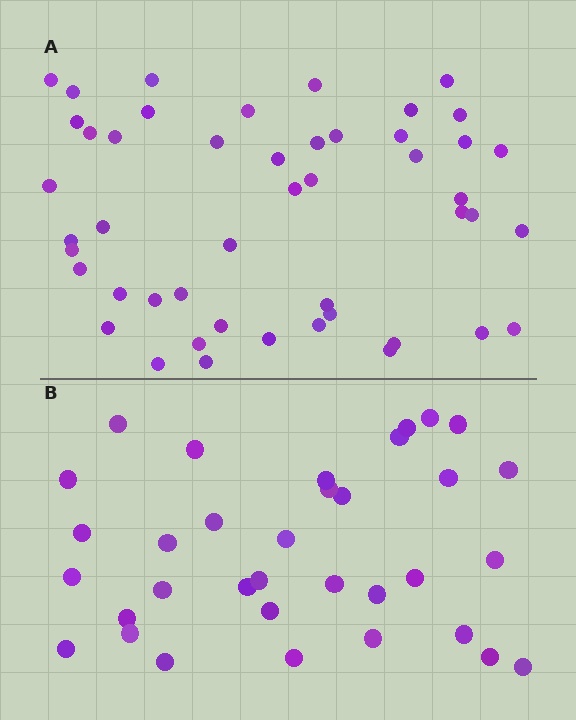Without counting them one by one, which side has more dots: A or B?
Region A (the top region) has more dots.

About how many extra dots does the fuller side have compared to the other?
Region A has approximately 15 more dots than region B.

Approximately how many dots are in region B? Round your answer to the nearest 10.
About 30 dots. (The exact count is 34, which rounds to 30.)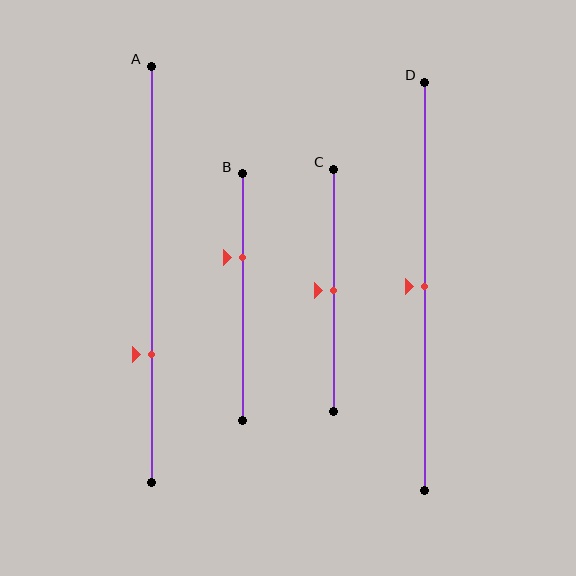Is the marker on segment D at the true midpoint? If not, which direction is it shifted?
Yes, the marker on segment D is at the true midpoint.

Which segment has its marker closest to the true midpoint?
Segment C has its marker closest to the true midpoint.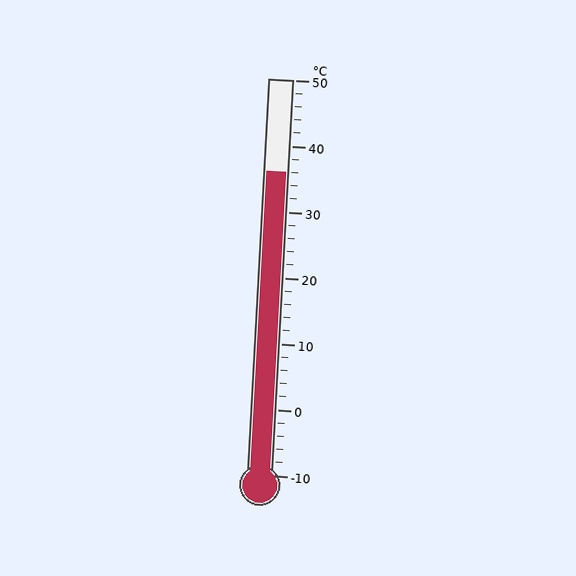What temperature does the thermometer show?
The thermometer shows approximately 36°C.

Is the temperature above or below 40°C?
The temperature is below 40°C.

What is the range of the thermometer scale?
The thermometer scale ranges from -10°C to 50°C.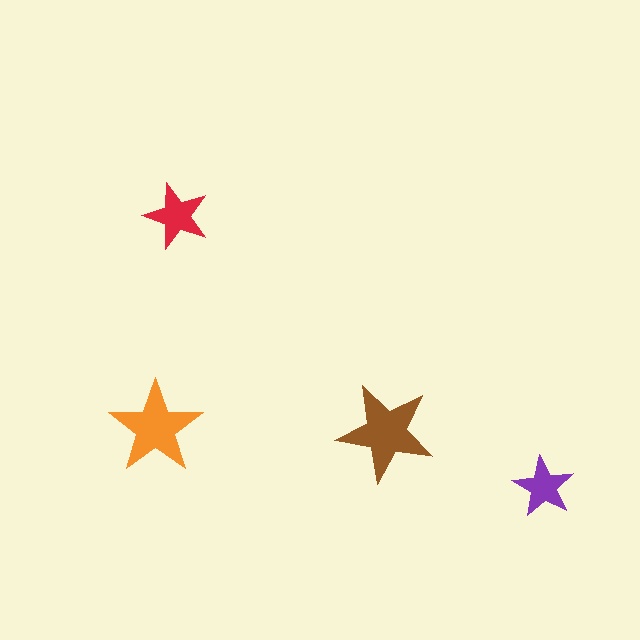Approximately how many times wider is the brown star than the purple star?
About 1.5 times wider.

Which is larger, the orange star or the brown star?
The brown one.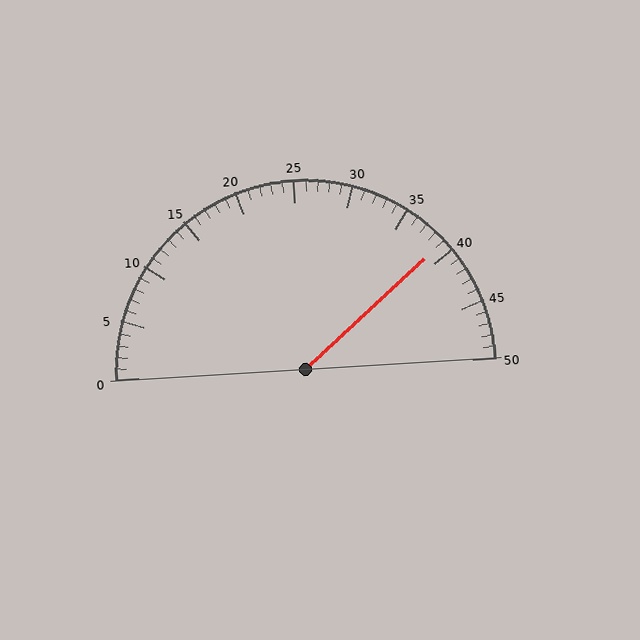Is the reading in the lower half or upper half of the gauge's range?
The reading is in the upper half of the range (0 to 50).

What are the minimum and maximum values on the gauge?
The gauge ranges from 0 to 50.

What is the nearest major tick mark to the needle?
The nearest major tick mark is 40.